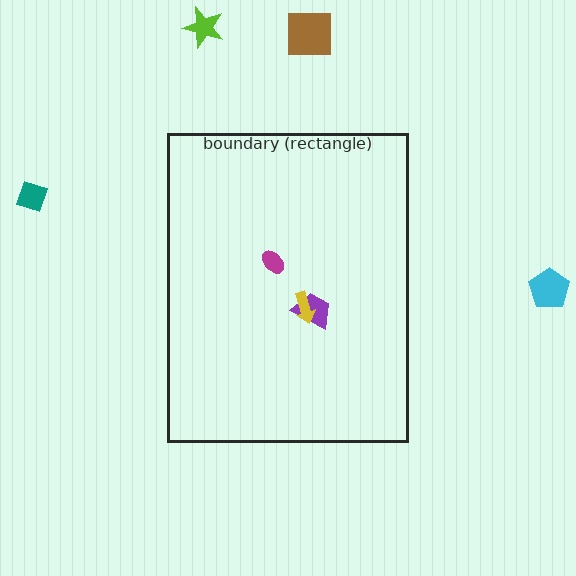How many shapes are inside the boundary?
3 inside, 4 outside.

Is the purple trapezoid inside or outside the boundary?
Inside.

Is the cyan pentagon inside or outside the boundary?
Outside.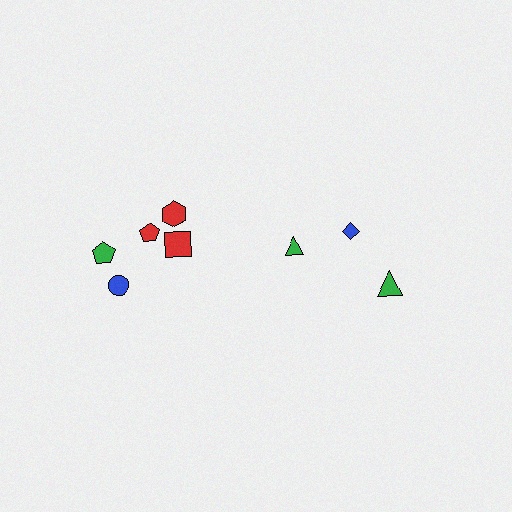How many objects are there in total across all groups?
There are 8 objects.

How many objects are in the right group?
There are 3 objects.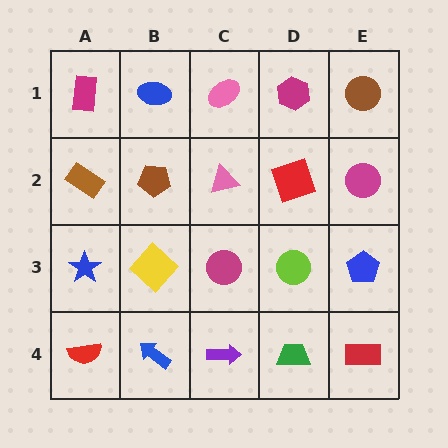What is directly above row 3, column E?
A magenta circle.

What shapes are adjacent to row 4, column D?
A lime circle (row 3, column D), a purple arrow (row 4, column C), a red rectangle (row 4, column E).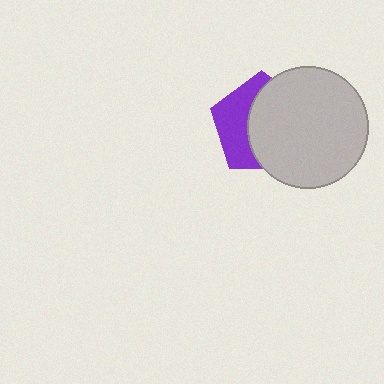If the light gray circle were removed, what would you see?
You would see the complete purple pentagon.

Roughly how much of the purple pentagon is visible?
A small part of it is visible (roughly 40%).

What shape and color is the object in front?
The object in front is a light gray circle.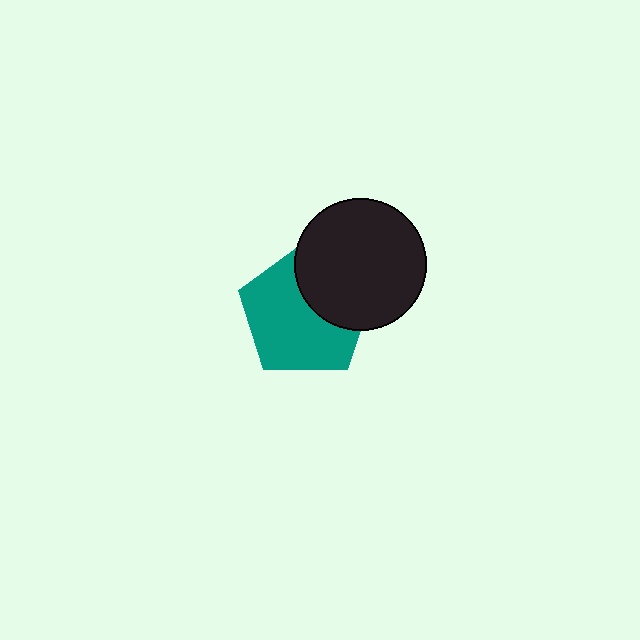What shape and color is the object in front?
The object in front is a black circle.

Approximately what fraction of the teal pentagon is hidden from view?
Roughly 35% of the teal pentagon is hidden behind the black circle.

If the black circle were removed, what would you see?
You would see the complete teal pentagon.